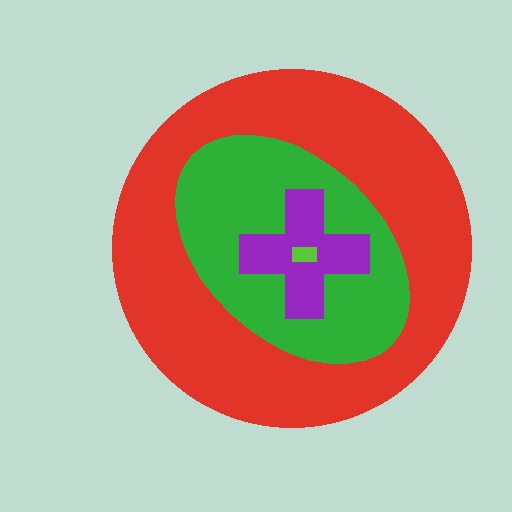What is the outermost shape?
The red circle.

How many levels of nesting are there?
4.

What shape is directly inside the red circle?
The green ellipse.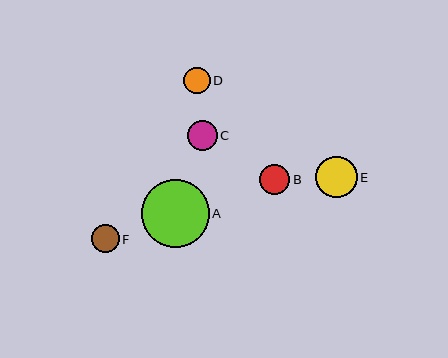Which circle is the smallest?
Circle D is the smallest with a size of approximately 27 pixels.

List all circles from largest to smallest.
From largest to smallest: A, E, B, C, F, D.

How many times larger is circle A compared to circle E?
Circle A is approximately 1.6 times the size of circle E.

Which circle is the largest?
Circle A is the largest with a size of approximately 68 pixels.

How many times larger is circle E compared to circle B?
Circle E is approximately 1.4 times the size of circle B.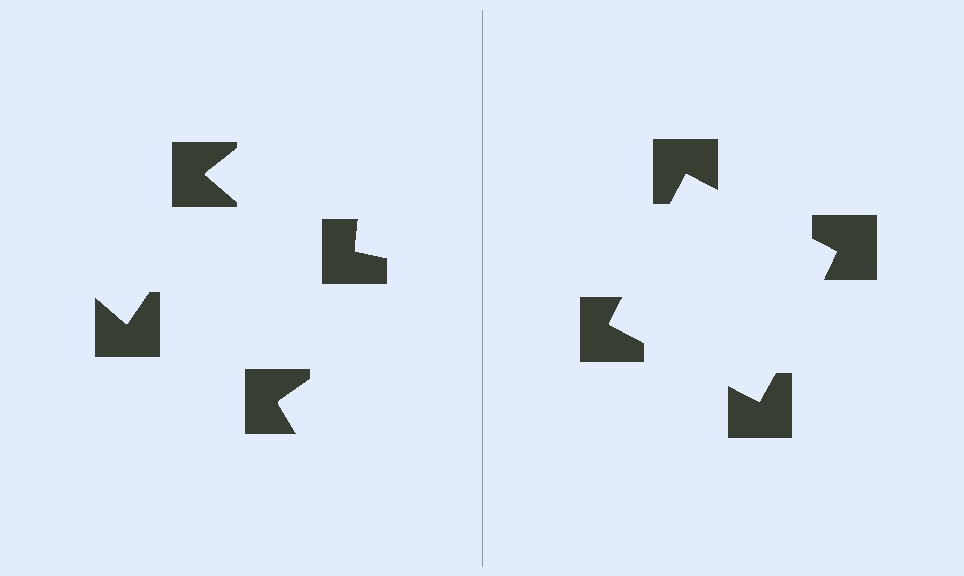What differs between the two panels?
The notched squares are positioned identically on both sides; only the wedge orientations differ. On the right they align to a square; on the left they are misaligned.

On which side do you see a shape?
An illusory square appears on the right side. On the left side the wedge cuts are rotated, so no coherent shape forms.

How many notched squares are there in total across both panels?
8 — 4 on each side.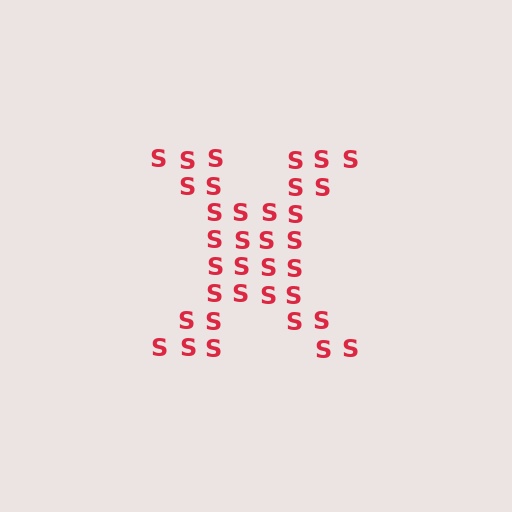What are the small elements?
The small elements are letter S's.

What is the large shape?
The large shape is the letter X.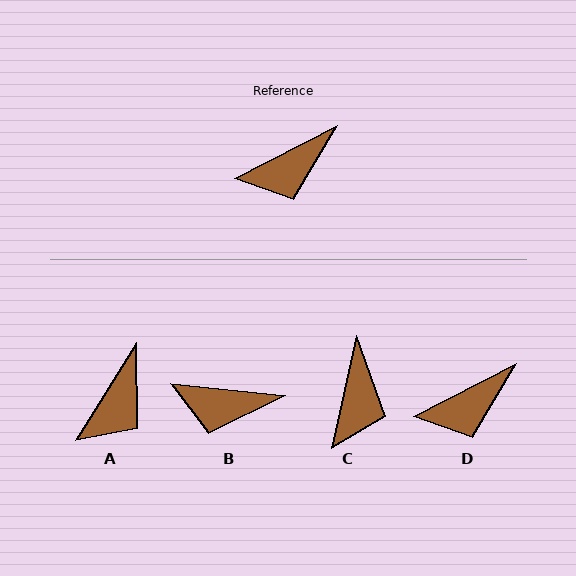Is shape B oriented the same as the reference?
No, it is off by about 33 degrees.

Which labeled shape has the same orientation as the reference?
D.